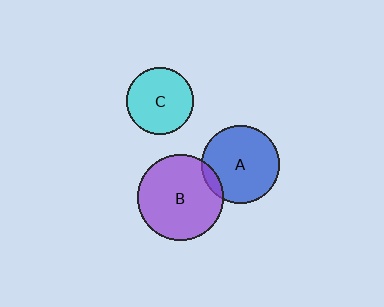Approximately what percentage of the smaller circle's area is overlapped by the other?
Approximately 10%.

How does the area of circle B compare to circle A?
Approximately 1.2 times.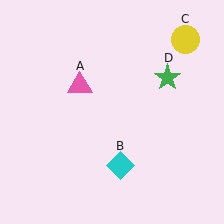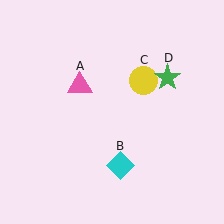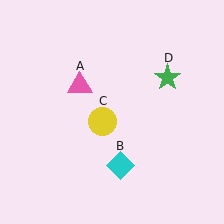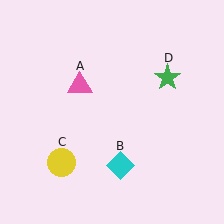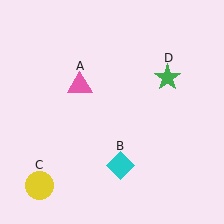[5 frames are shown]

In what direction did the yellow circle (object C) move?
The yellow circle (object C) moved down and to the left.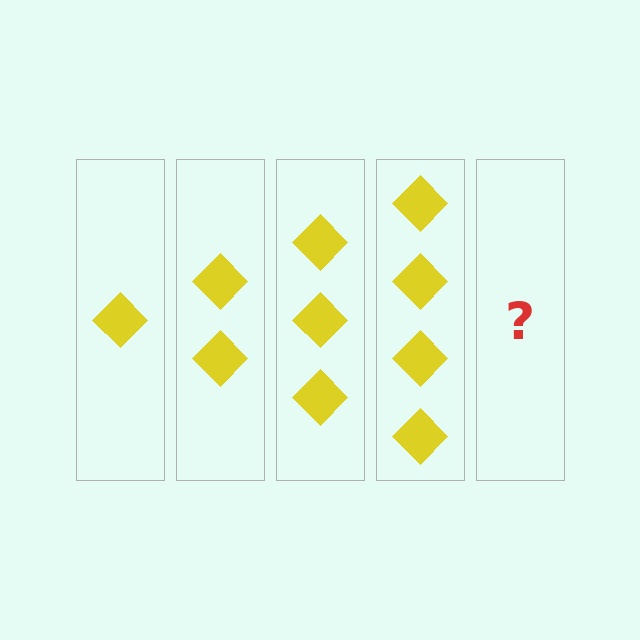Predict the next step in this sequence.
The next step is 5 diamonds.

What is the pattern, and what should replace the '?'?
The pattern is that each step adds one more diamond. The '?' should be 5 diamonds.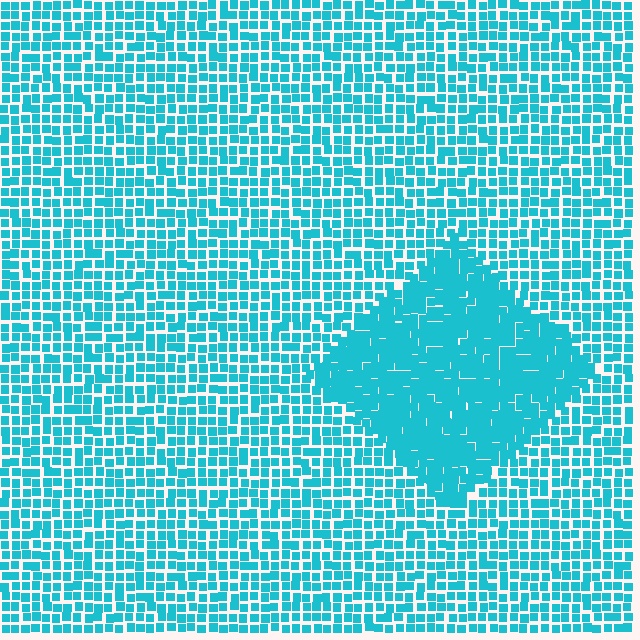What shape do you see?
I see a diamond.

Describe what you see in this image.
The image contains small cyan elements arranged at two different densities. A diamond-shaped region is visible where the elements are more densely packed than the surrounding area.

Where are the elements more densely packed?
The elements are more densely packed inside the diamond boundary.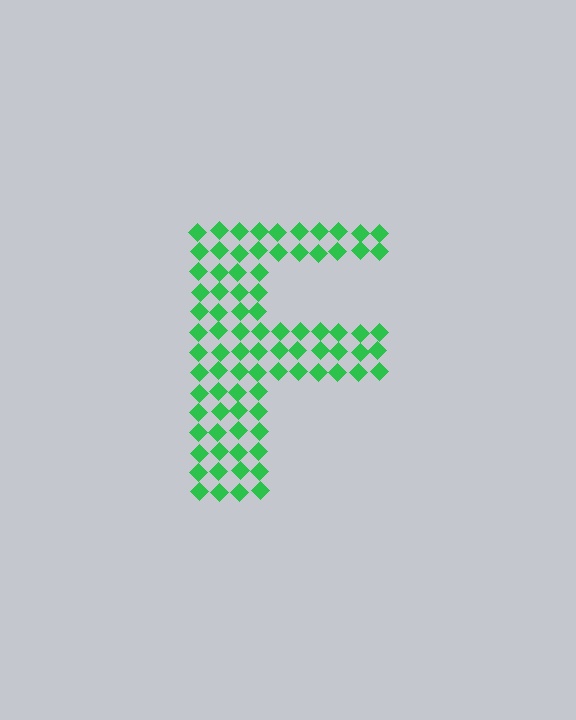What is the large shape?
The large shape is the letter F.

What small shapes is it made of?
It is made of small diamonds.